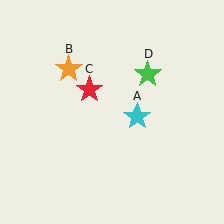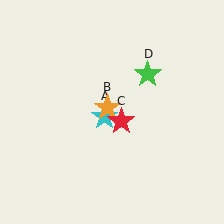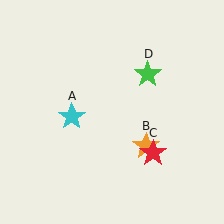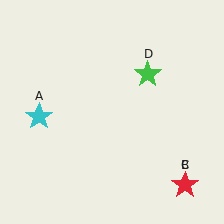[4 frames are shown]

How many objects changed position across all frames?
3 objects changed position: cyan star (object A), orange star (object B), red star (object C).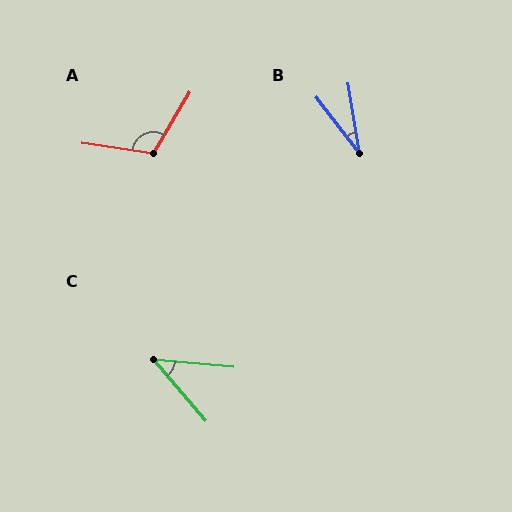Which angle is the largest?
A, at approximately 112 degrees.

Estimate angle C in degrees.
Approximately 44 degrees.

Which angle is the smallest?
B, at approximately 29 degrees.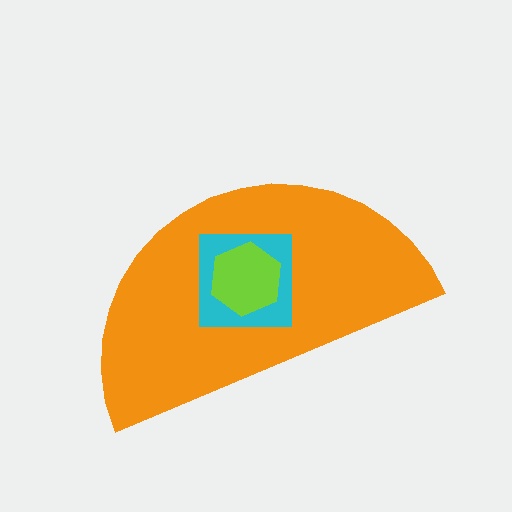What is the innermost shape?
The lime hexagon.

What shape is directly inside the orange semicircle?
The cyan square.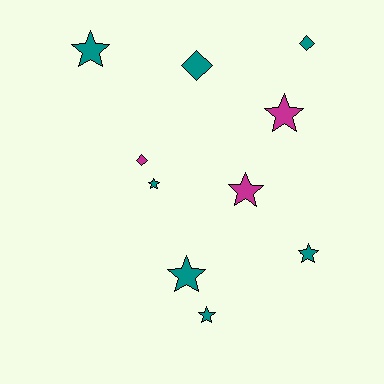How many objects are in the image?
There are 10 objects.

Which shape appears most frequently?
Star, with 7 objects.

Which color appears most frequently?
Teal, with 7 objects.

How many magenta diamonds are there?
There is 1 magenta diamond.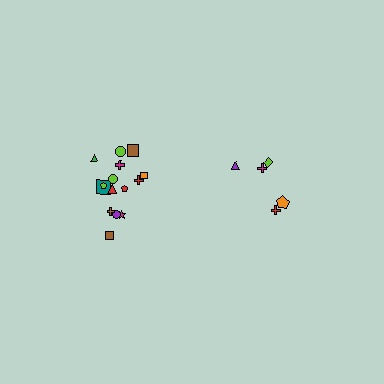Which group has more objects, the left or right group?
The left group.